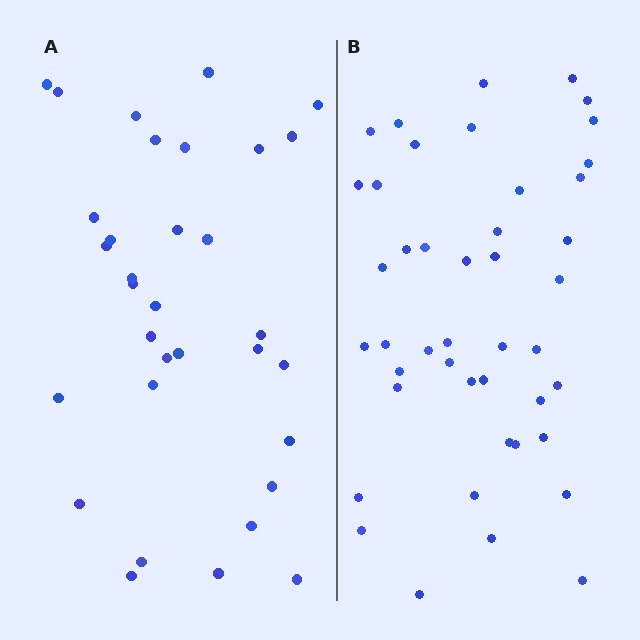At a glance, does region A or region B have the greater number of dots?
Region B (the right region) has more dots.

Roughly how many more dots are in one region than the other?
Region B has roughly 12 or so more dots than region A.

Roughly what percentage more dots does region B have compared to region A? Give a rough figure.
About 35% more.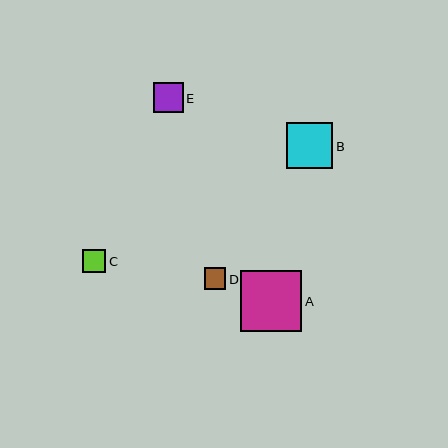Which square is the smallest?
Square D is the smallest with a size of approximately 22 pixels.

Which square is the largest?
Square A is the largest with a size of approximately 61 pixels.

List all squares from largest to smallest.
From largest to smallest: A, B, E, C, D.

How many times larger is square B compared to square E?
Square B is approximately 1.5 times the size of square E.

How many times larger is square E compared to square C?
Square E is approximately 1.3 times the size of square C.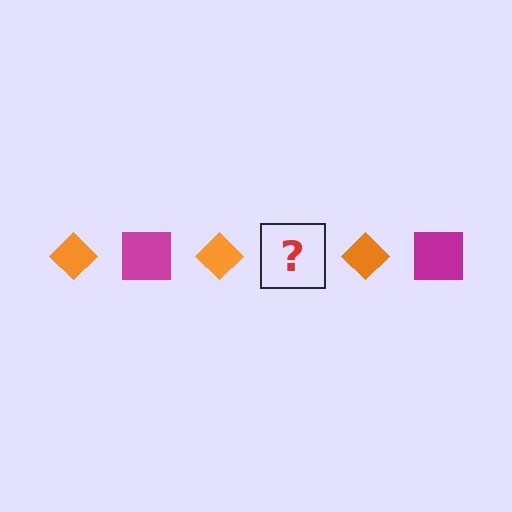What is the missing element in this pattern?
The missing element is a magenta square.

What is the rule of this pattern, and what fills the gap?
The rule is that the pattern alternates between orange diamond and magenta square. The gap should be filled with a magenta square.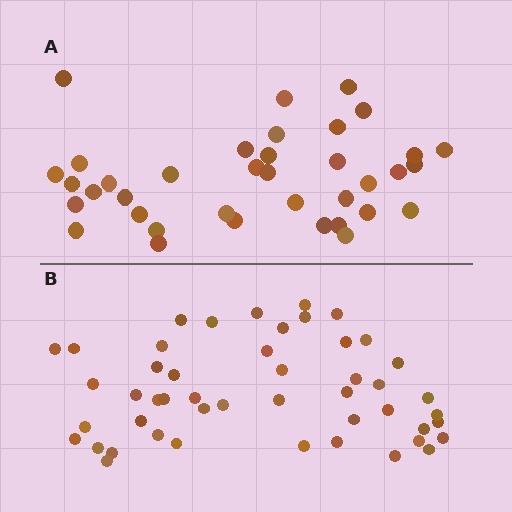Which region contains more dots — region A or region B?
Region B (the bottom region) has more dots.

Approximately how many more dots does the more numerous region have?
Region B has roughly 12 or so more dots than region A.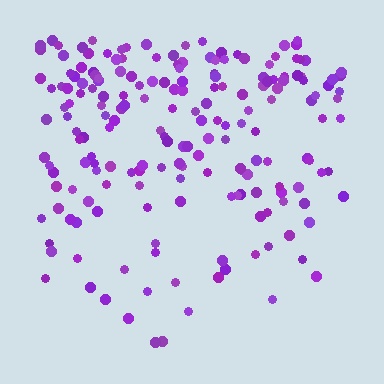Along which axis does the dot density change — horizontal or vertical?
Vertical.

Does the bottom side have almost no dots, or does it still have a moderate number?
Still a moderate number, just noticeably fewer than the top.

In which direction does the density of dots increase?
From bottom to top, with the top side densest.